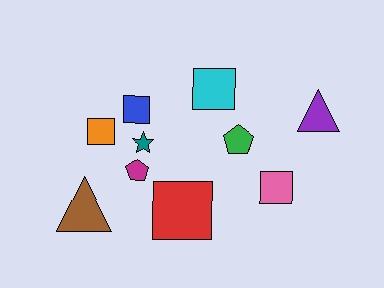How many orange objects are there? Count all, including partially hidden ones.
There is 1 orange object.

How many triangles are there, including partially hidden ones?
There are 2 triangles.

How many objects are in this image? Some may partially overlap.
There are 10 objects.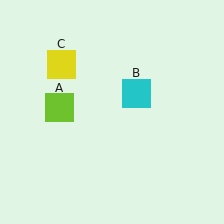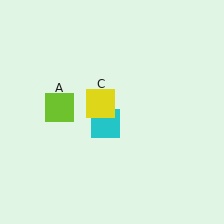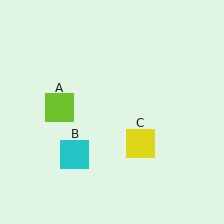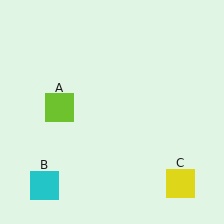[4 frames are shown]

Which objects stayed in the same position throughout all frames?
Lime square (object A) remained stationary.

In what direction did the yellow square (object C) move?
The yellow square (object C) moved down and to the right.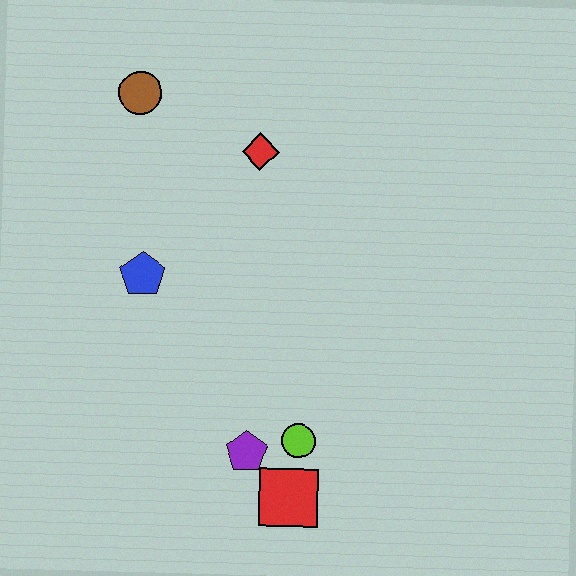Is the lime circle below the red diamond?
Yes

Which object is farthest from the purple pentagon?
The brown circle is farthest from the purple pentagon.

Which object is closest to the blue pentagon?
The red diamond is closest to the blue pentagon.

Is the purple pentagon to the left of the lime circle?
Yes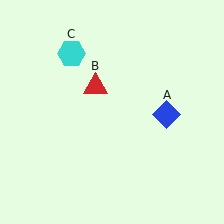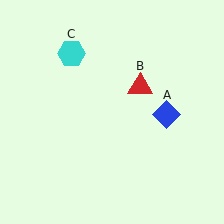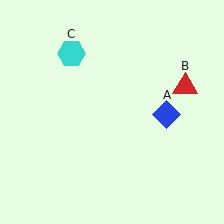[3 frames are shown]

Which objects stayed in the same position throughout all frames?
Blue diamond (object A) and cyan hexagon (object C) remained stationary.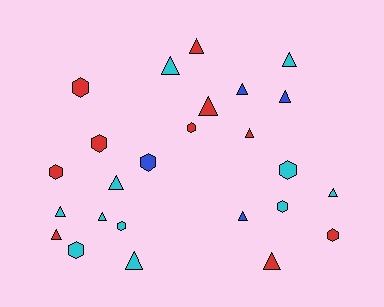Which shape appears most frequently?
Triangle, with 15 objects.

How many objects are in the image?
There are 25 objects.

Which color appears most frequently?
Cyan, with 11 objects.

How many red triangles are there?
There are 5 red triangles.